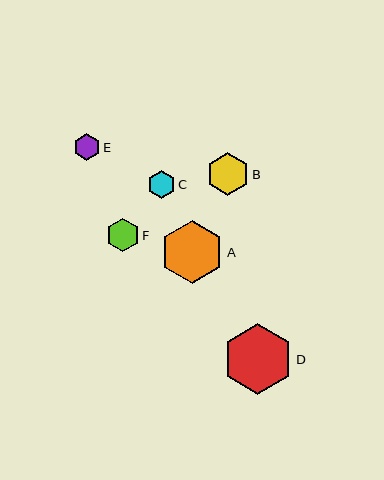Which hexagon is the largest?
Hexagon D is the largest with a size of approximately 70 pixels.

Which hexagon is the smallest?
Hexagon E is the smallest with a size of approximately 27 pixels.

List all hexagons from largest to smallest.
From largest to smallest: D, A, B, F, C, E.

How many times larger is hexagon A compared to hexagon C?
Hexagon A is approximately 2.2 times the size of hexagon C.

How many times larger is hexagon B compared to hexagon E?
Hexagon B is approximately 1.6 times the size of hexagon E.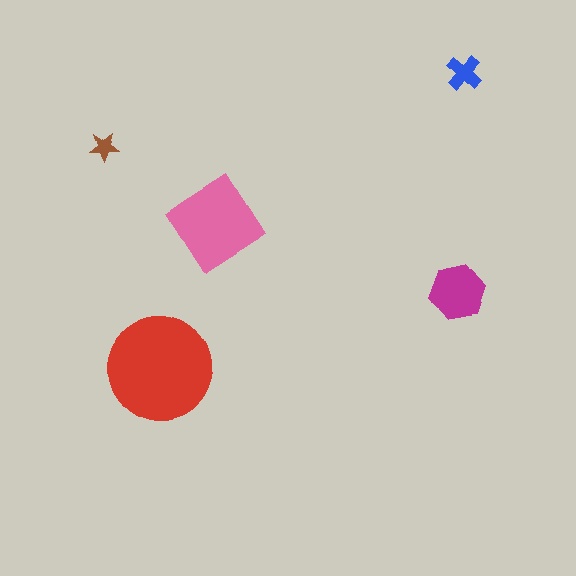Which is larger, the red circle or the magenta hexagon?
The red circle.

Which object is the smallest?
The brown star.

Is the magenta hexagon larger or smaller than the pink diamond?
Smaller.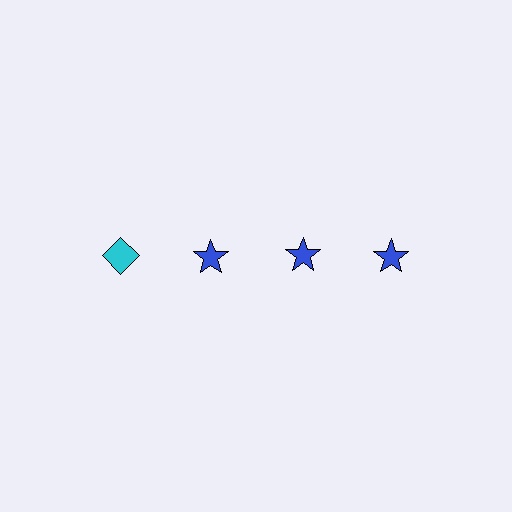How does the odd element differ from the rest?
It differs in both color (cyan instead of blue) and shape (diamond instead of star).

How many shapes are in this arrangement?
There are 4 shapes arranged in a grid pattern.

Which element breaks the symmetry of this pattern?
The cyan diamond in the top row, leftmost column breaks the symmetry. All other shapes are blue stars.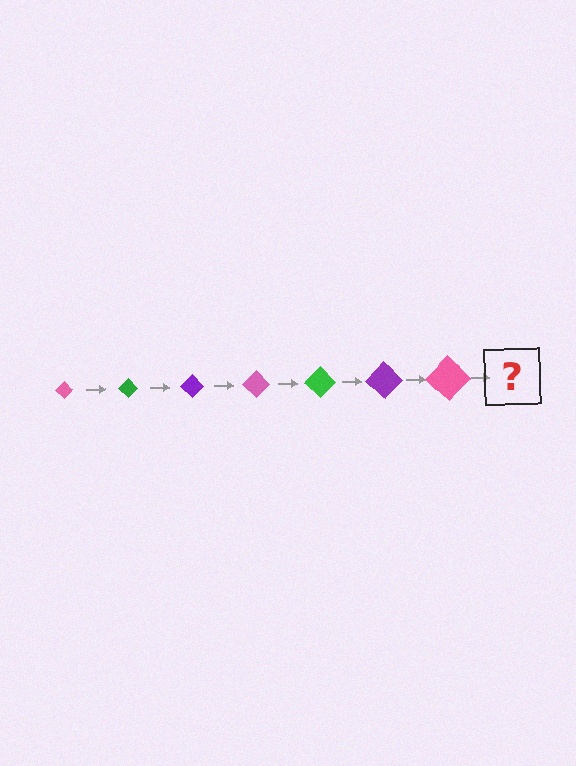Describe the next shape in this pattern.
It should be a green diamond, larger than the previous one.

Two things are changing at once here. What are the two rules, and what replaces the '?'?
The two rules are that the diamond grows larger each step and the color cycles through pink, green, and purple. The '?' should be a green diamond, larger than the previous one.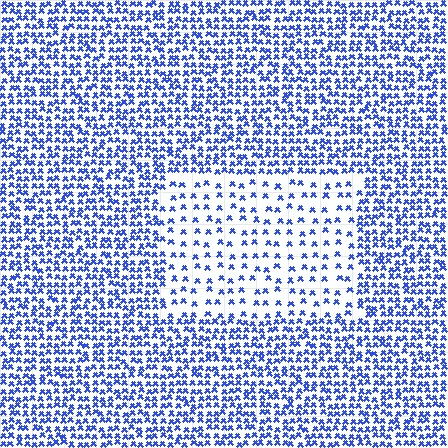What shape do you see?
I see a rectangle.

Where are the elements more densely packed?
The elements are more densely packed outside the rectangle boundary.